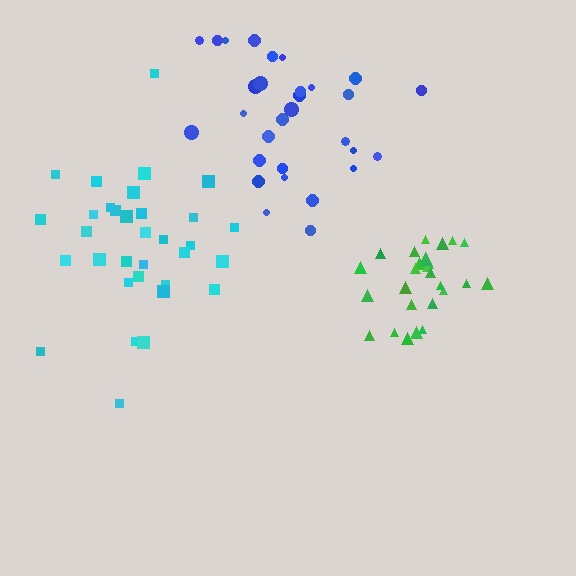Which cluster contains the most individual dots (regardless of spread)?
Cyan (33).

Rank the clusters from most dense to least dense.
green, cyan, blue.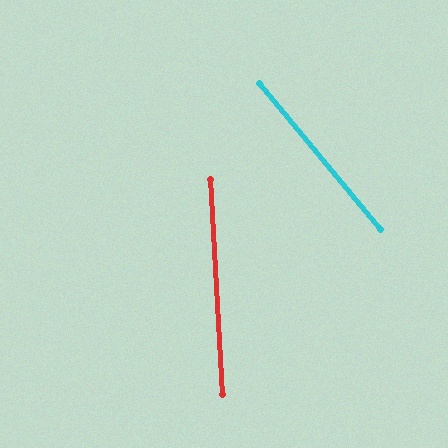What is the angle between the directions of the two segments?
Approximately 36 degrees.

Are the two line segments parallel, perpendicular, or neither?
Neither parallel nor perpendicular — they differ by about 36°.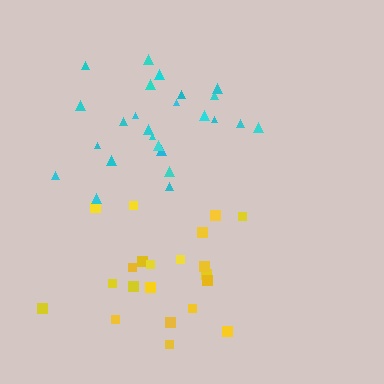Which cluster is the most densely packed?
Cyan.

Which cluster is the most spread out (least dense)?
Yellow.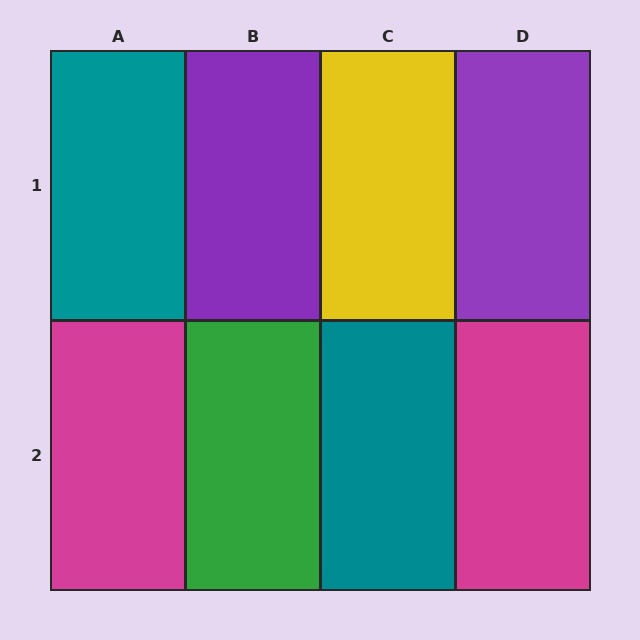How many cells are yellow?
1 cell is yellow.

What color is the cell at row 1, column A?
Teal.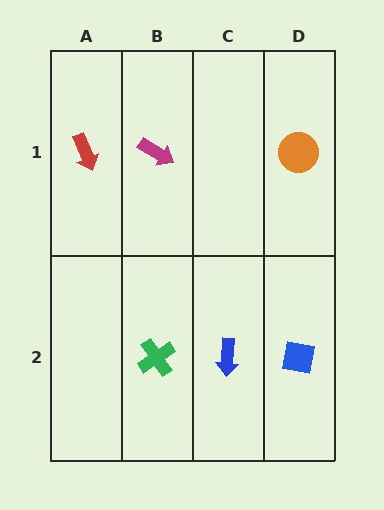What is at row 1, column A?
A red arrow.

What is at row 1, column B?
A magenta arrow.